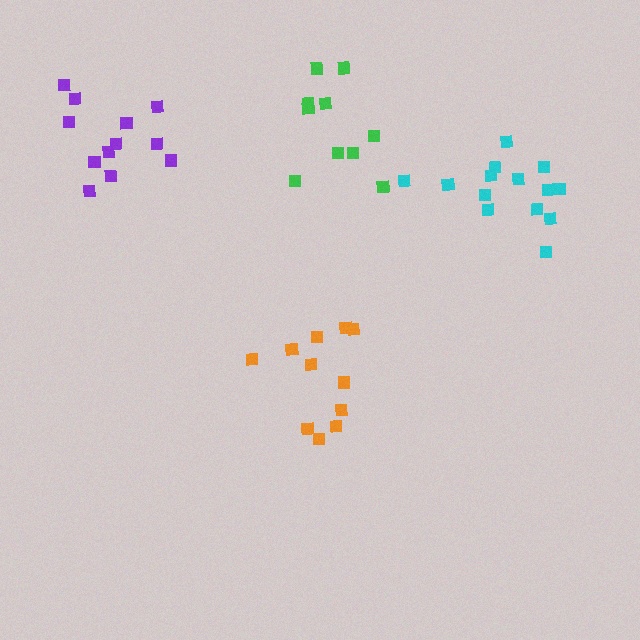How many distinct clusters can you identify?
There are 4 distinct clusters.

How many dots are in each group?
Group 1: 12 dots, Group 2: 11 dots, Group 3: 10 dots, Group 4: 14 dots (47 total).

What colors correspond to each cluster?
The clusters are colored: purple, orange, green, cyan.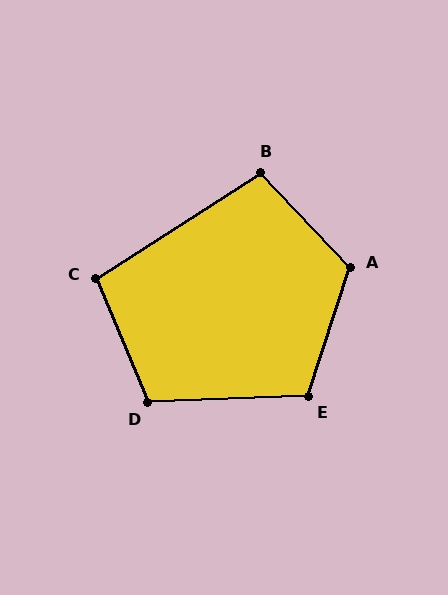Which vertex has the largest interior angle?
A, at approximately 118 degrees.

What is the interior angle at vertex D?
Approximately 111 degrees (obtuse).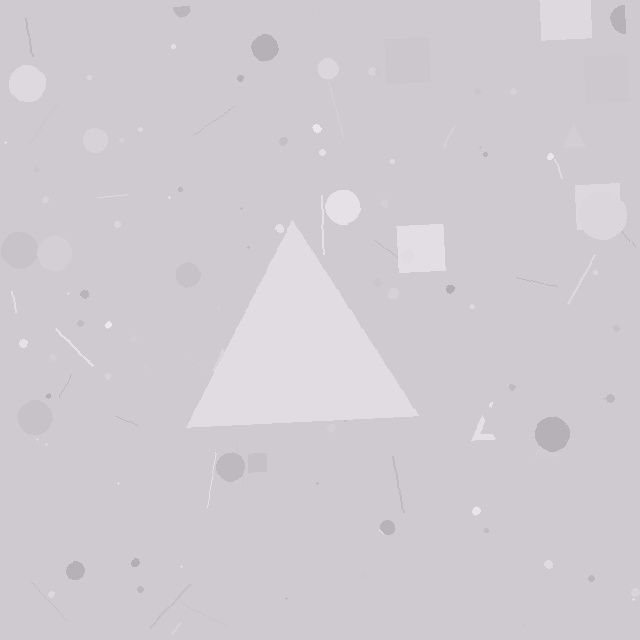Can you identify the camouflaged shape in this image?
The camouflaged shape is a triangle.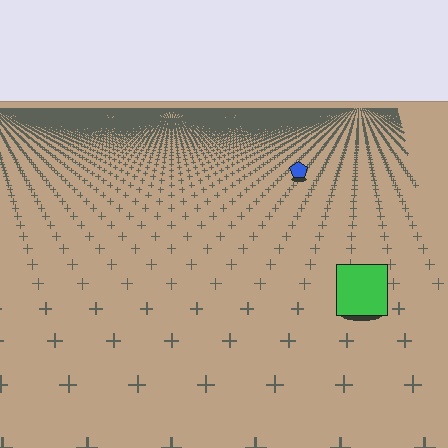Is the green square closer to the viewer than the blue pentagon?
Yes. The green square is closer — you can tell from the texture gradient: the ground texture is coarser near it.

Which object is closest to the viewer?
The green square is closest. The texture marks near it are larger and more spread out.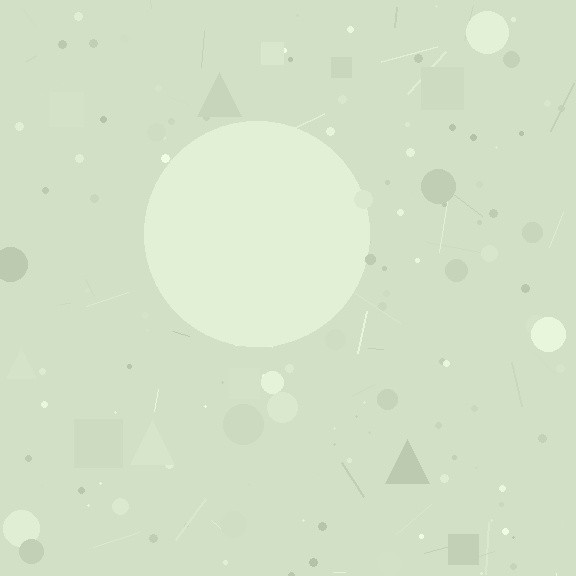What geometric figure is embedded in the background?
A circle is embedded in the background.